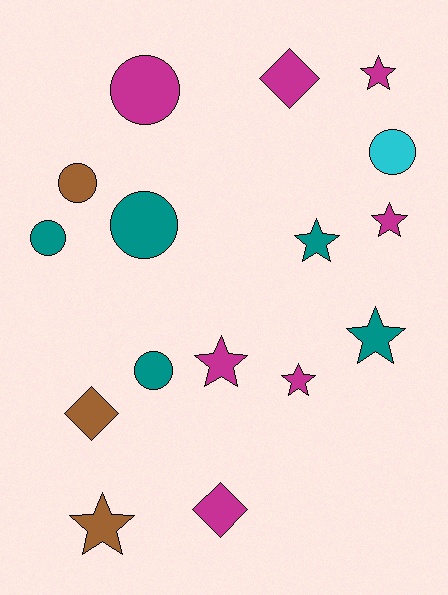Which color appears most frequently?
Magenta, with 7 objects.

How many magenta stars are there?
There are 4 magenta stars.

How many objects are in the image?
There are 16 objects.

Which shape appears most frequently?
Star, with 7 objects.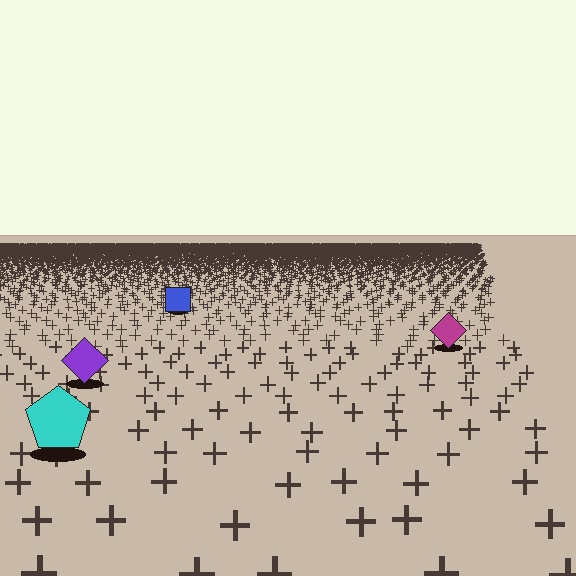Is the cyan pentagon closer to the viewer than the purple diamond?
Yes. The cyan pentagon is closer — you can tell from the texture gradient: the ground texture is coarser near it.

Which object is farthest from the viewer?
The blue square is farthest from the viewer. It appears smaller and the ground texture around it is denser.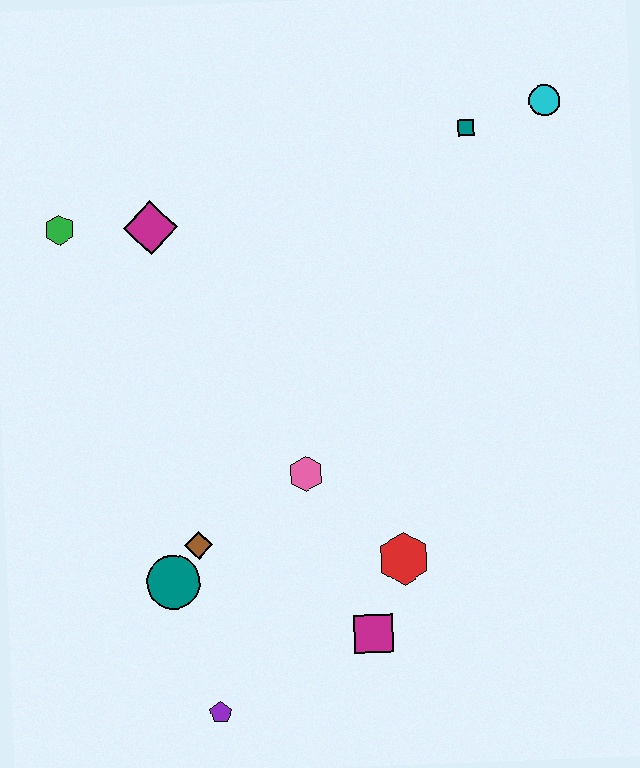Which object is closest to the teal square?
The cyan circle is closest to the teal square.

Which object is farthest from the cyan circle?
The purple pentagon is farthest from the cyan circle.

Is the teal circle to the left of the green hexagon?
No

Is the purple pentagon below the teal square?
Yes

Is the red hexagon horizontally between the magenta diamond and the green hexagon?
No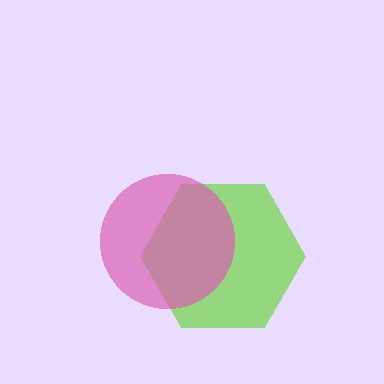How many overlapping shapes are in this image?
There are 2 overlapping shapes in the image.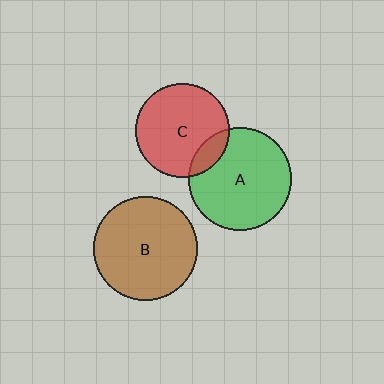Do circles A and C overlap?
Yes.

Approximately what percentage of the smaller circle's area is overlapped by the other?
Approximately 15%.